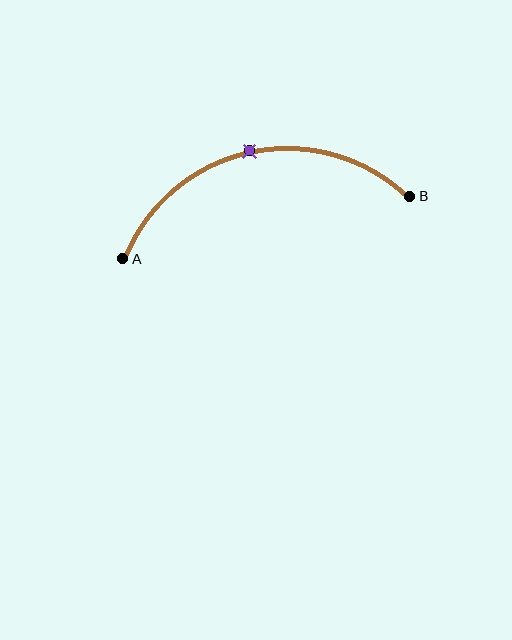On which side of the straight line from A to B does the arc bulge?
The arc bulges above the straight line connecting A and B.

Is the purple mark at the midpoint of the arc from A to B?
Yes. The purple mark lies on the arc at equal arc-length from both A and B — it is the arc midpoint.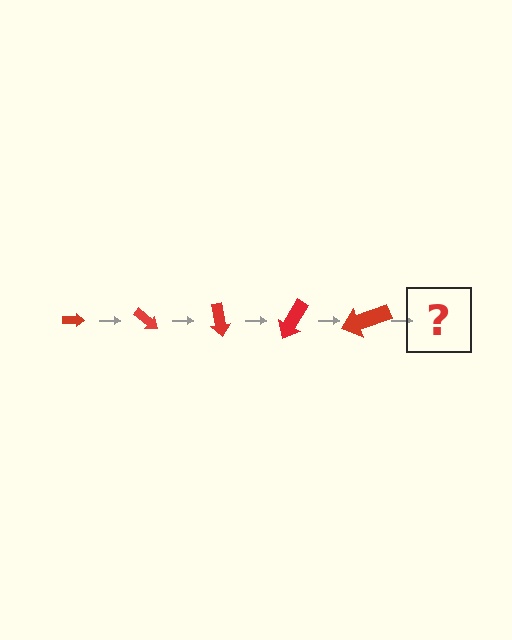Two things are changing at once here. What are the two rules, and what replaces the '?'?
The two rules are that the arrow grows larger each step and it rotates 40 degrees each step. The '?' should be an arrow, larger than the previous one and rotated 200 degrees from the start.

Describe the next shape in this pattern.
It should be an arrow, larger than the previous one and rotated 200 degrees from the start.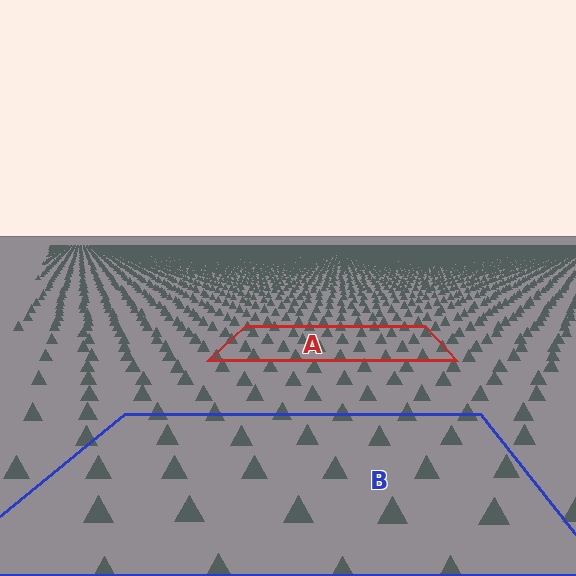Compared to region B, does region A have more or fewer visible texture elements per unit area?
Region A has more texture elements per unit area — they are packed more densely because it is farther away.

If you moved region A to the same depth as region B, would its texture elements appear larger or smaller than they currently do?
They would appear larger. At a closer depth, the same texture elements are projected at a bigger on-screen size.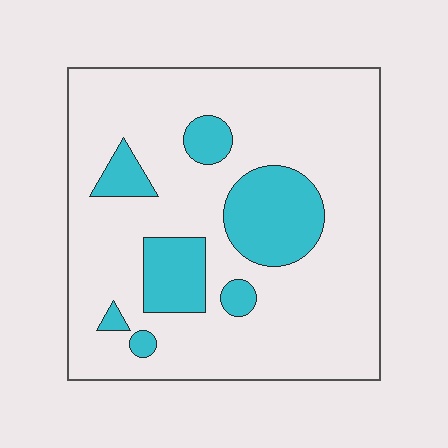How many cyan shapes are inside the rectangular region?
7.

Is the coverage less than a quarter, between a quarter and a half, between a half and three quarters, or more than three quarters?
Less than a quarter.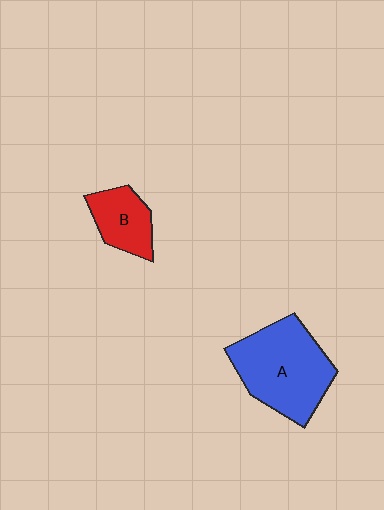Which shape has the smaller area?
Shape B (red).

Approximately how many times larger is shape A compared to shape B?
Approximately 2.1 times.